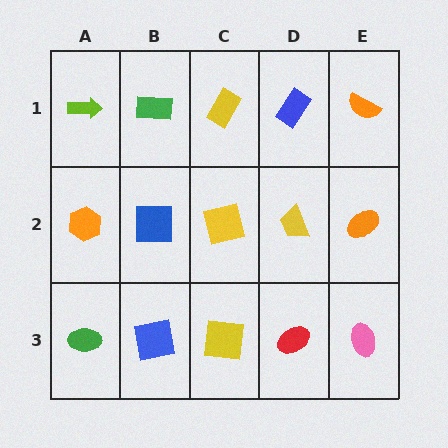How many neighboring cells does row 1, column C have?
3.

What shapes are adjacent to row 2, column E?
An orange semicircle (row 1, column E), a pink ellipse (row 3, column E), a yellow trapezoid (row 2, column D).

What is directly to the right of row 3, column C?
A red ellipse.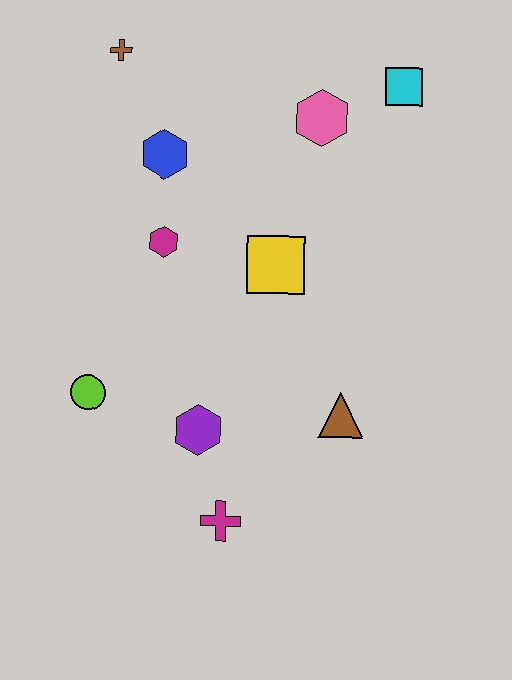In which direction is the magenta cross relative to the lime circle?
The magenta cross is to the right of the lime circle.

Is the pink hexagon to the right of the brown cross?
Yes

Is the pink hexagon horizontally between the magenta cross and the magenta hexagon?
No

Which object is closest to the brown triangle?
The purple hexagon is closest to the brown triangle.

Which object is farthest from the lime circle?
The cyan square is farthest from the lime circle.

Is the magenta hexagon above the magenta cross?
Yes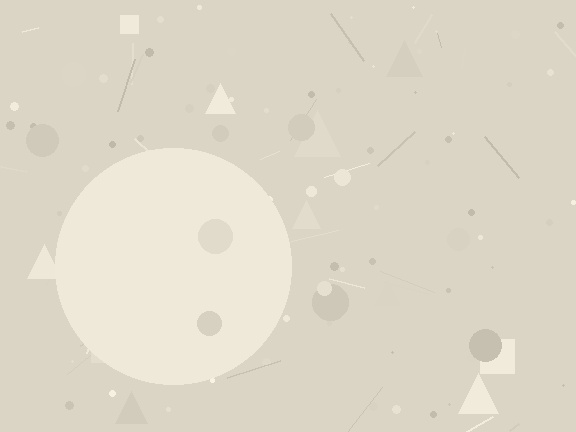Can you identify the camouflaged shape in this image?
The camouflaged shape is a circle.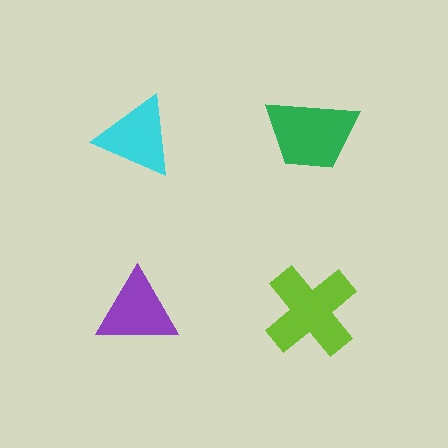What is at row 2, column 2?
A lime cross.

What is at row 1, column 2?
A green trapezoid.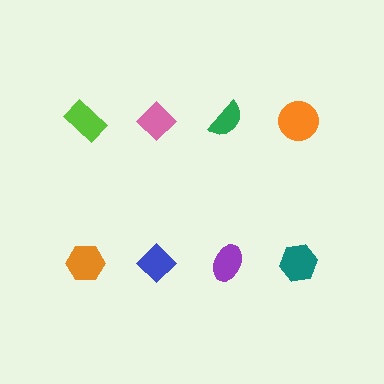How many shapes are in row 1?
4 shapes.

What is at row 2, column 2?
A blue diamond.